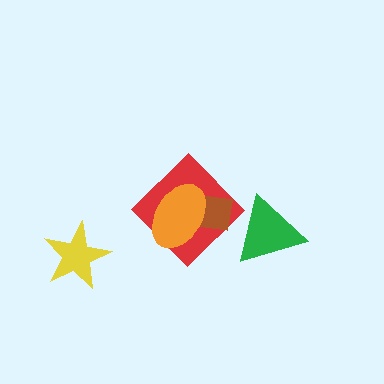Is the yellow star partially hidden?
No, no other shape covers it.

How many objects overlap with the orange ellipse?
2 objects overlap with the orange ellipse.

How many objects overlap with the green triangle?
0 objects overlap with the green triangle.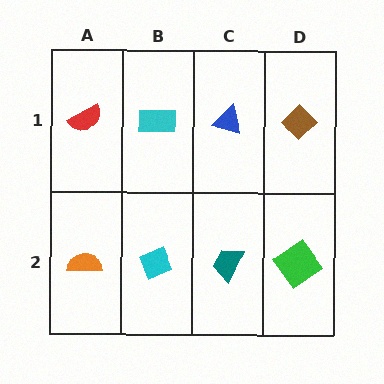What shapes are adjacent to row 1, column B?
A cyan diamond (row 2, column B), a red semicircle (row 1, column A), a blue triangle (row 1, column C).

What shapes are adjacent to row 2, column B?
A cyan rectangle (row 1, column B), an orange semicircle (row 2, column A), a teal trapezoid (row 2, column C).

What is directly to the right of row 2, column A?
A cyan diamond.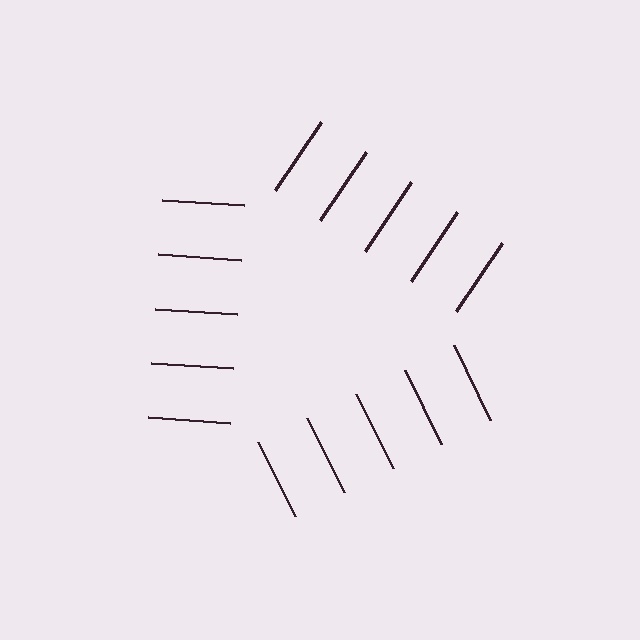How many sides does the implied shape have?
3 sides — the line-ends trace a triangle.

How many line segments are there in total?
15 — 5 along each of the 3 edges.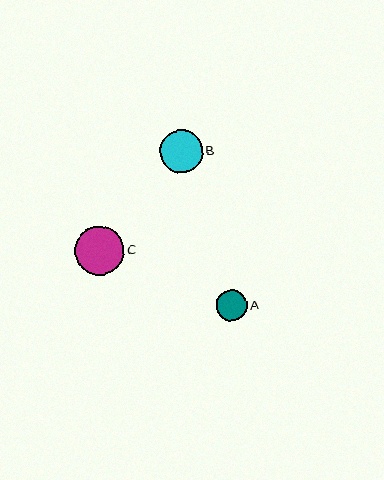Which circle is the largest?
Circle C is the largest with a size of approximately 49 pixels.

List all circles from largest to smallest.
From largest to smallest: C, B, A.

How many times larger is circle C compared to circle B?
Circle C is approximately 1.1 times the size of circle B.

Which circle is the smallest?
Circle A is the smallest with a size of approximately 31 pixels.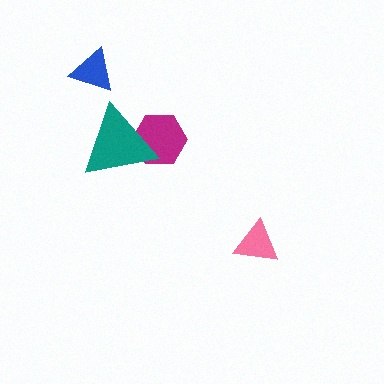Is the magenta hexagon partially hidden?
Yes, it is partially covered by another shape.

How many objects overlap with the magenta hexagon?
1 object overlaps with the magenta hexagon.